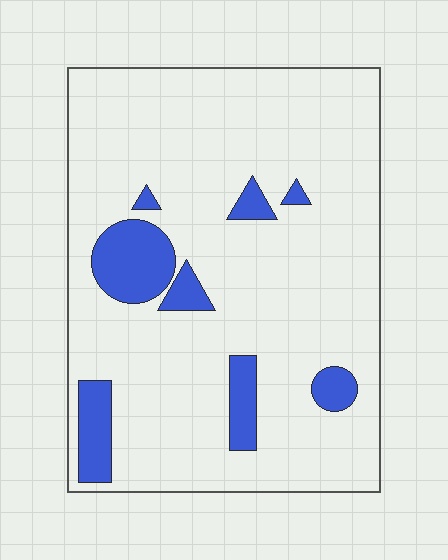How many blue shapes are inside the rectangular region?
8.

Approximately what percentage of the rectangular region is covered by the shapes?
Approximately 15%.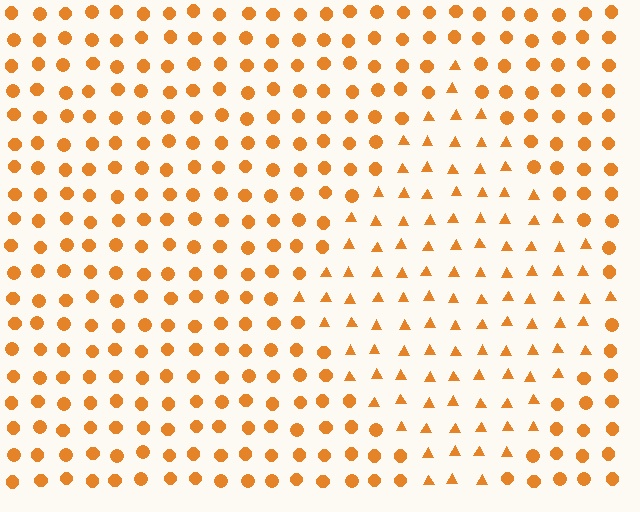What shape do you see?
I see a diamond.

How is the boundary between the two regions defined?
The boundary is defined by a change in element shape: triangles inside vs. circles outside. All elements share the same color and spacing.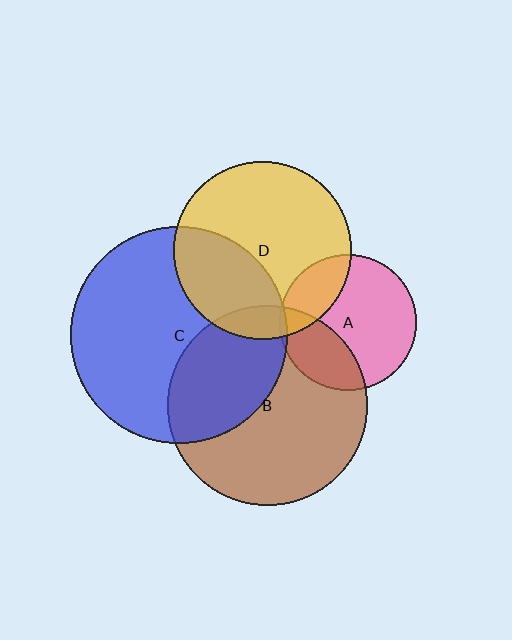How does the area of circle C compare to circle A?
Approximately 2.5 times.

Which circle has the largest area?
Circle C (blue).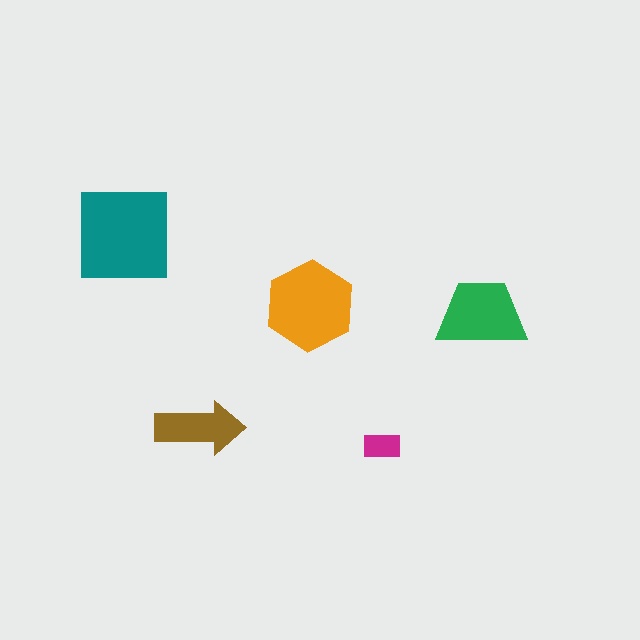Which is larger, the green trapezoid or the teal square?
The teal square.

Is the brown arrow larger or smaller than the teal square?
Smaller.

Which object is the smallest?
The magenta rectangle.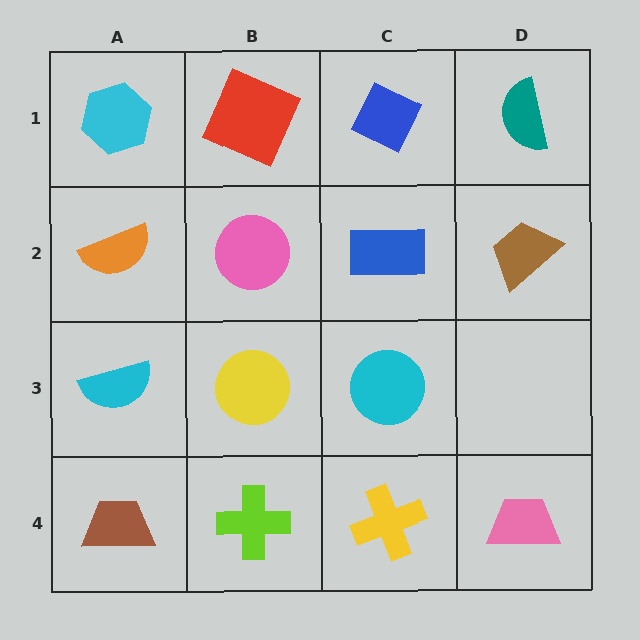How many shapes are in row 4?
4 shapes.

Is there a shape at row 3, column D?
No, that cell is empty.